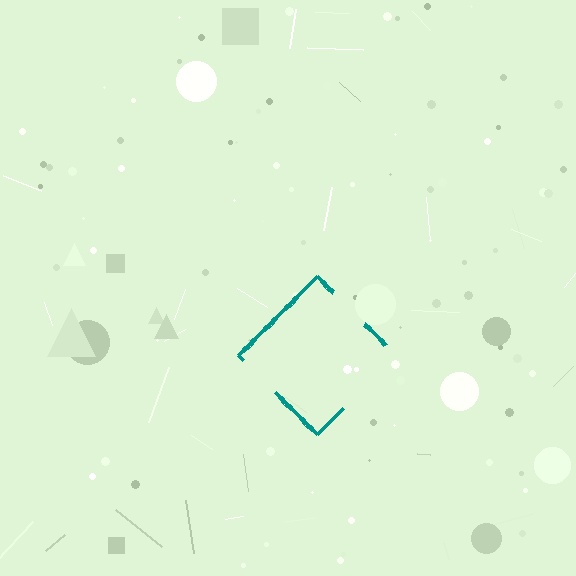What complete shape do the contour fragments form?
The contour fragments form a diamond.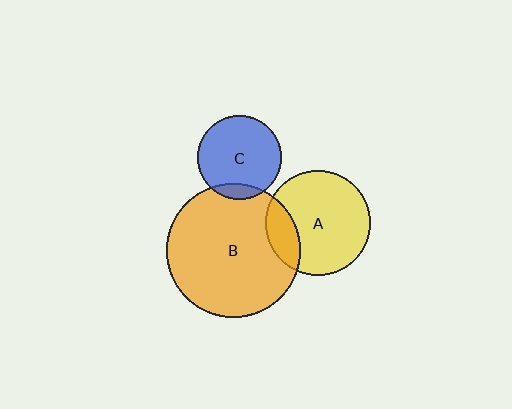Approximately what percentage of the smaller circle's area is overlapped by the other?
Approximately 20%.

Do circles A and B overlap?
Yes.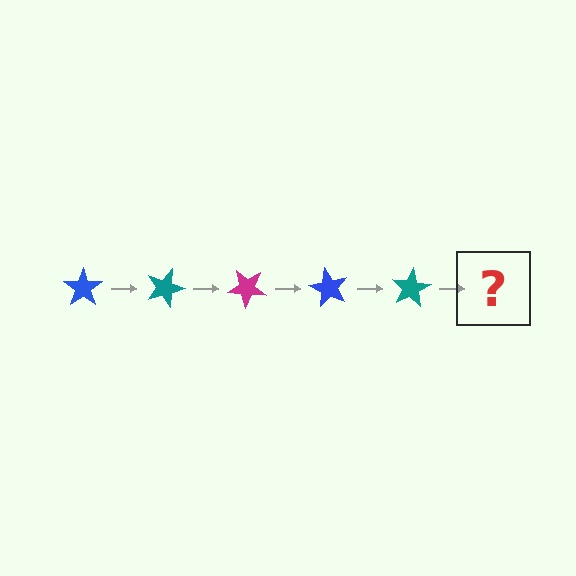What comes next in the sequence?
The next element should be a magenta star, rotated 100 degrees from the start.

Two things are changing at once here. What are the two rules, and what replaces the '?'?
The two rules are that it rotates 20 degrees each step and the color cycles through blue, teal, and magenta. The '?' should be a magenta star, rotated 100 degrees from the start.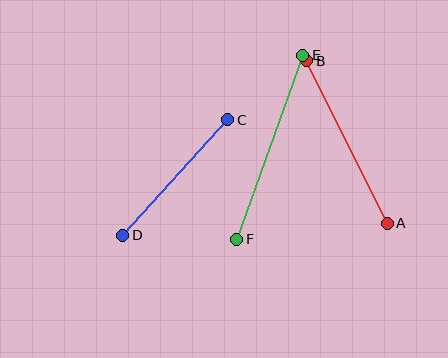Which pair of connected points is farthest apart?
Points E and F are farthest apart.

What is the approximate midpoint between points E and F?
The midpoint is at approximately (270, 147) pixels.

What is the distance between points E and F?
The distance is approximately 196 pixels.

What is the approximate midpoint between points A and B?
The midpoint is at approximately (347, 142) pixels.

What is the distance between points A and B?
The distance is approximately 181 pixels.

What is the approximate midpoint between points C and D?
The midpoint is at approximately (175, 178) pixels.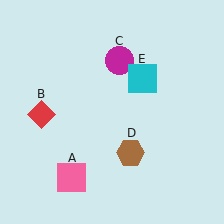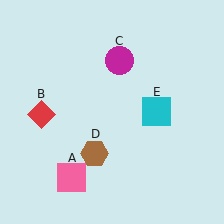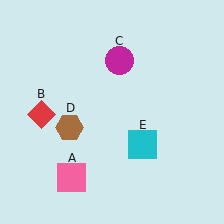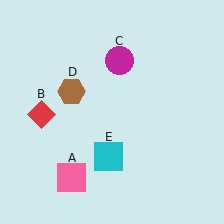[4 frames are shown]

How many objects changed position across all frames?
2 objects changed position: brown hexagon (object D), cyan square (object E).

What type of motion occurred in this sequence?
The brown hexagon (object D), cyan square (object E) rotated clockwise around the center of the scene.